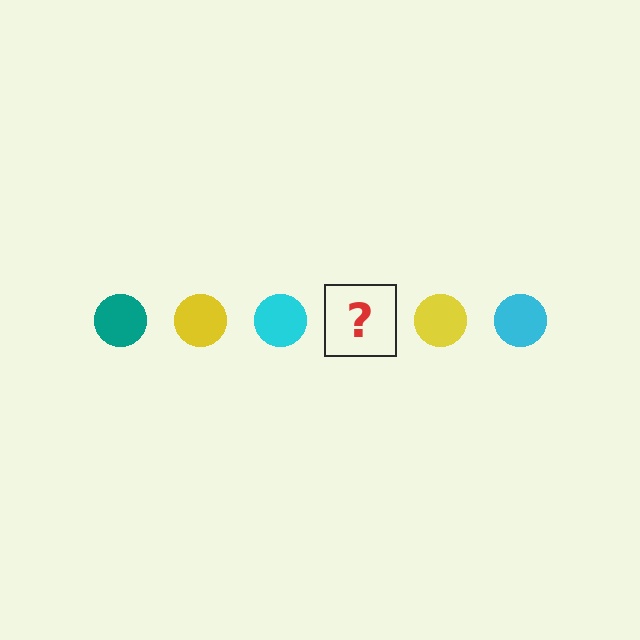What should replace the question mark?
The question mark should be replaced with a teal circle.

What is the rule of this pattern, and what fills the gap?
The rule is that the pattern cycles through teal, yellow, cyan circles. The gap should be filled with a teal circle.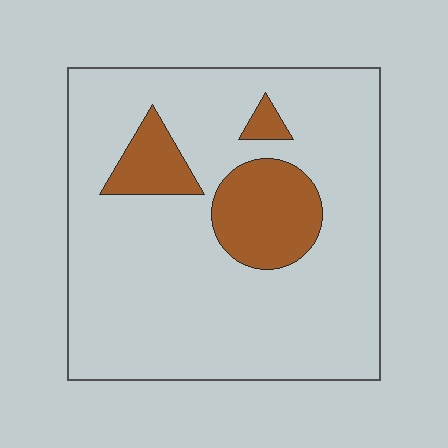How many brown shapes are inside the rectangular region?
3.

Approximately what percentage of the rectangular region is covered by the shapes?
Approximately 15%.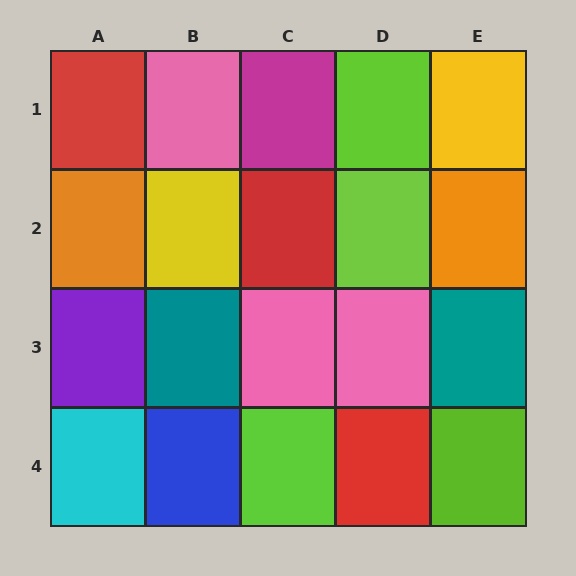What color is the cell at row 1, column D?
Lime.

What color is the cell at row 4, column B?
Blue.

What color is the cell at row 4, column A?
Cyan.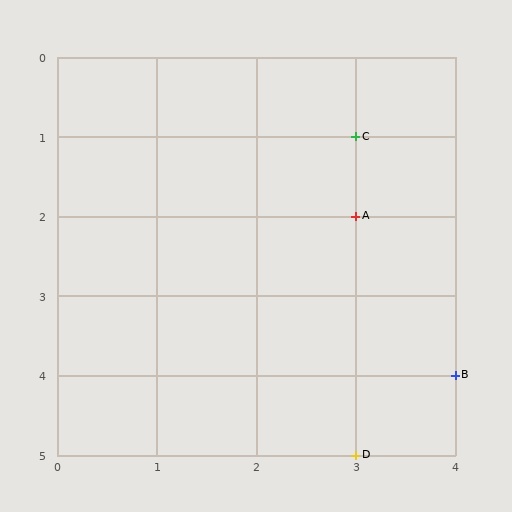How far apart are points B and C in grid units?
Points B and C are 1 column and 3 rows apart (about 3.2 grid units diagonally).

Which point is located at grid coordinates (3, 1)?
Point C is at (3, 1).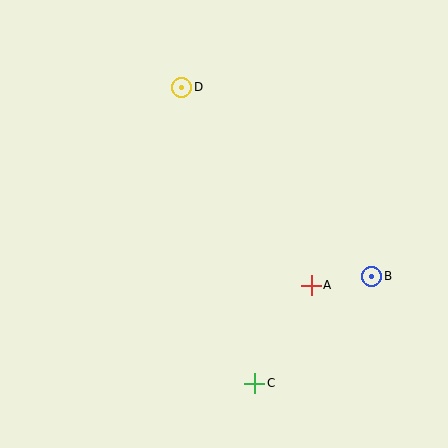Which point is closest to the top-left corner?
Point D is closest to the top-left corner.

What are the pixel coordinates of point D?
Point D is at (182, 87).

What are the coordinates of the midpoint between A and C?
The midpoint between A and C is at (283, 334).